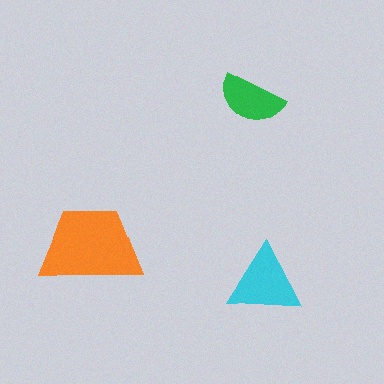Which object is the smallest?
The green semicircle.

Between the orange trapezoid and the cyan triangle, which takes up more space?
The orange trapezoid.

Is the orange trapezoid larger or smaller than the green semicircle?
Larger.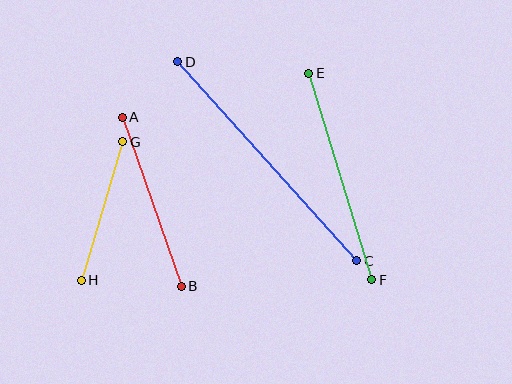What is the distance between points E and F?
The distance is approximately 216 pixels.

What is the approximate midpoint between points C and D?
The midpoint is at approximately (267, 161) pixels.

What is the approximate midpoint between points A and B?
The midpoint is at approximately (152, 202) pixels.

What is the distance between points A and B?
The distance is approximately 179 pixels.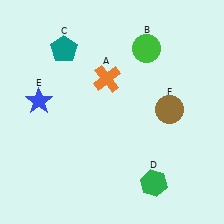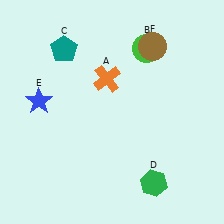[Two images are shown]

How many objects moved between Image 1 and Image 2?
1 object moved between the two images.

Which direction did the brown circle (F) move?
The brown circle (F) moved up.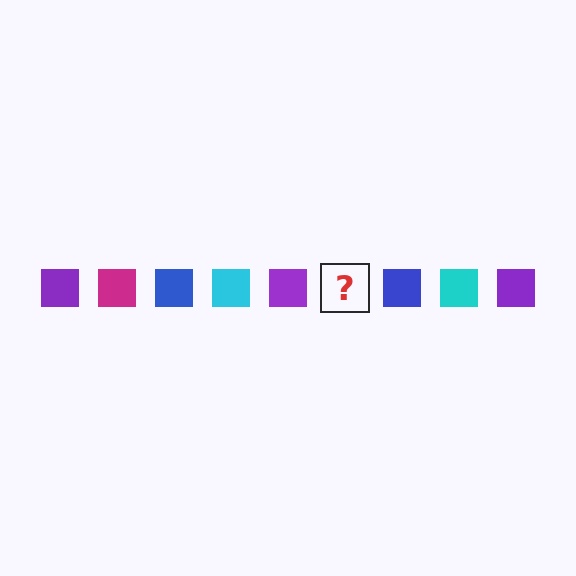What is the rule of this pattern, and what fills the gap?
The rule is that the pattern cycles through purple, magenta, blue, cyan squares. The gap should be filled with a magenta square.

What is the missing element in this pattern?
The missing element is a magenta square.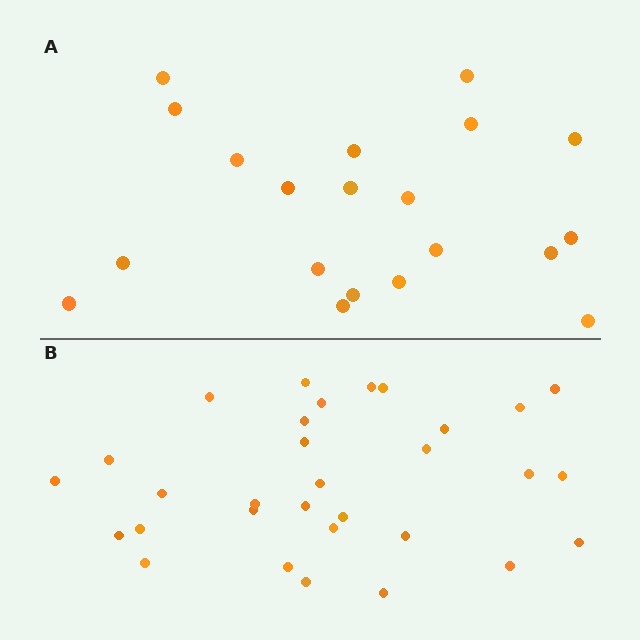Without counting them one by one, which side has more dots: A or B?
Region B (the bottom region) has more dots.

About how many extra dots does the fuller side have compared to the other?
Region B has roughly 12 or so more dots than region A.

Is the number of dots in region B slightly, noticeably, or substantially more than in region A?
Region B has substantially more. The ratio is roughly 1.6 to 1.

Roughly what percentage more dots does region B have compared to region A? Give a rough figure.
About 55% more.